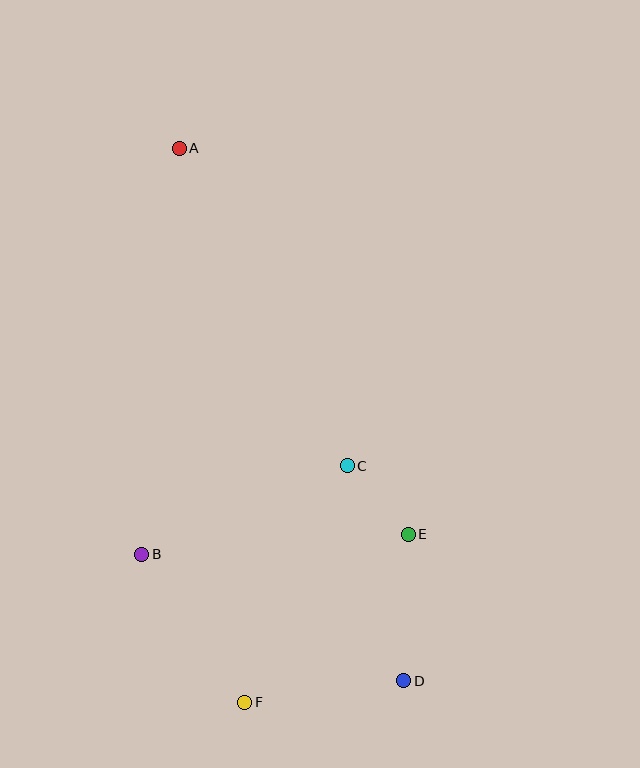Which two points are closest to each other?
Points C and E are closest to each other.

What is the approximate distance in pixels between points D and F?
The distance between D and F is approximately 160 pixels.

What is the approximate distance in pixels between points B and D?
The distance between B and D is approximately 291 pixels.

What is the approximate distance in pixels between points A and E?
The distance between A and E is approximately 449 pixels.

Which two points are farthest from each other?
Points A and D are farthest from each other.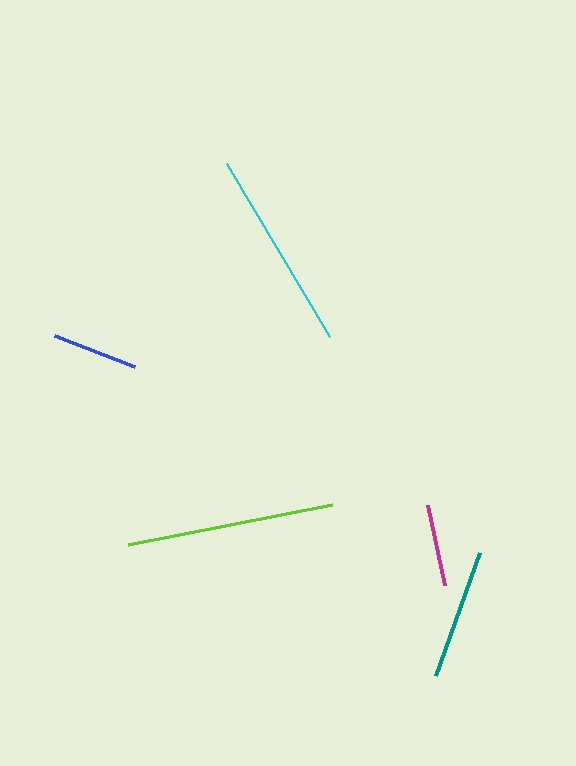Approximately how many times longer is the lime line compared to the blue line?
The lime line is approximately 2.4 times the length of the blue line.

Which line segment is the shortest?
The magenta line is the shortest at approximately 82 pixels.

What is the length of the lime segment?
The lime segment is approximately 207 pixels long.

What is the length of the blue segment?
The blue segment is approximately 86 pixels long.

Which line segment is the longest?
The lime line is the longest at approximately 207 pixels.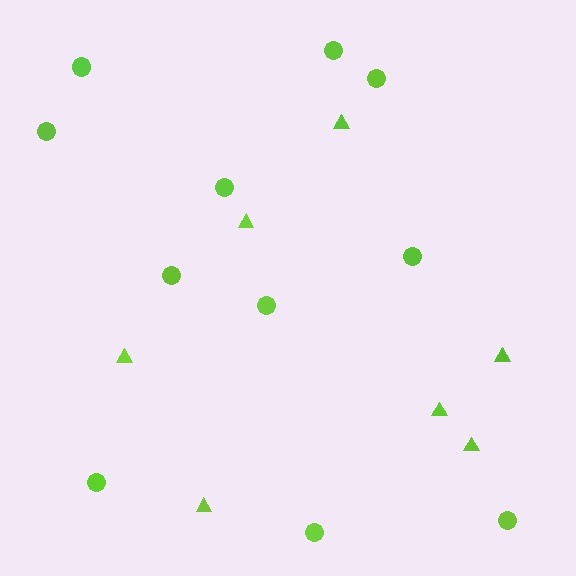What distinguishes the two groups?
There are 2 groups: one group of triangles (7) and one group of circles (11).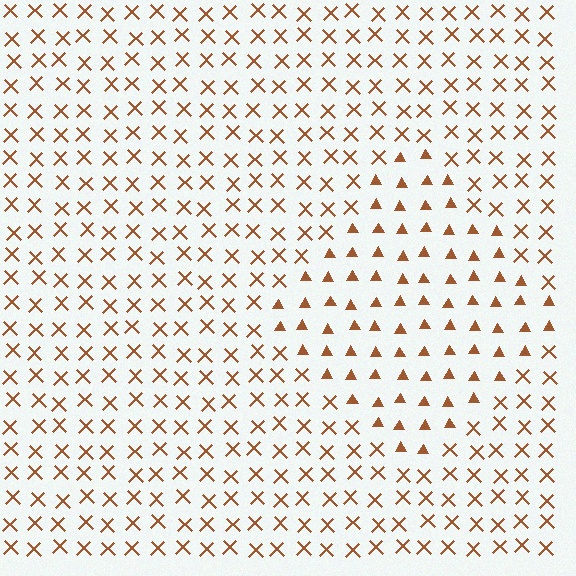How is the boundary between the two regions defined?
The boundary is defined by a change in element shape: triangles inside vs. X marks outside. All elements share the same color and spacing.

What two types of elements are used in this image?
The image uses triangles inside the diamond region and X marks outside it.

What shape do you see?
I see a diamond.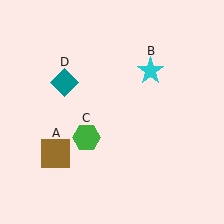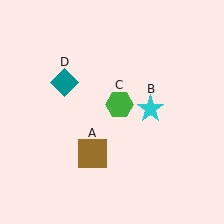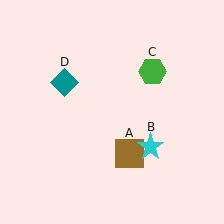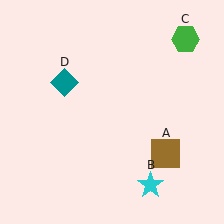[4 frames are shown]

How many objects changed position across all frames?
3 objects changed position: brown square (object A), cyan star (object B), green hexagon (object C).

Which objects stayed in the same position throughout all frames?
Teal diamond (object D) remained stationary.